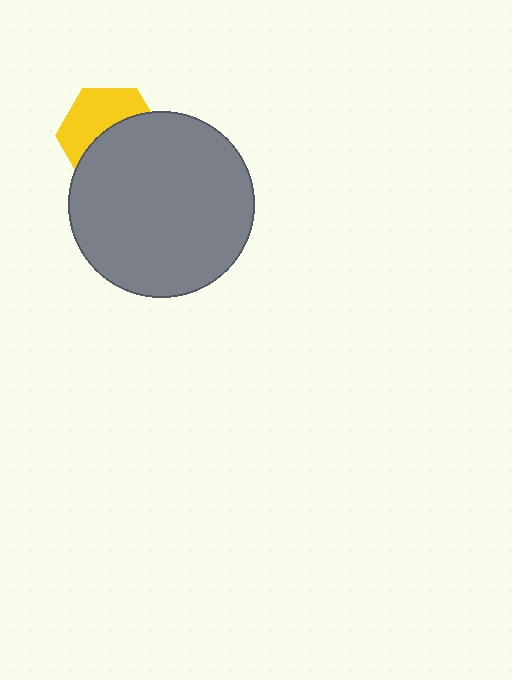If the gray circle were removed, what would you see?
You would see the complete yellow hexagon.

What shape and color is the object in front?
The object in front is a gray circle.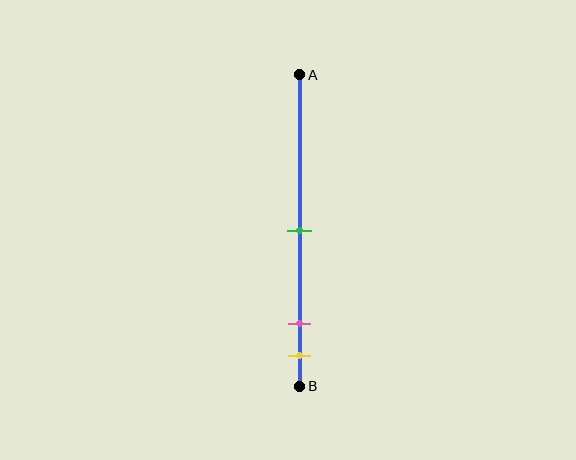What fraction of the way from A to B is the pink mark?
The pink mark is approximately 80% (0.8) of the way from A to B.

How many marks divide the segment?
There are 3 marks dividing the segment.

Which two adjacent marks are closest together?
The pink and yellow marks are the closest adjacent pair.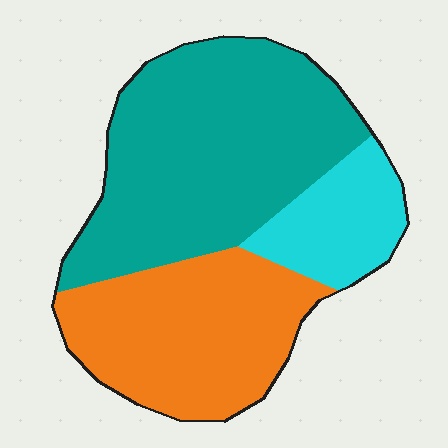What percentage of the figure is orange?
Orange takes up between a quarter and a half of the figure.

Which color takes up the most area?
Teal, at roughly 50%.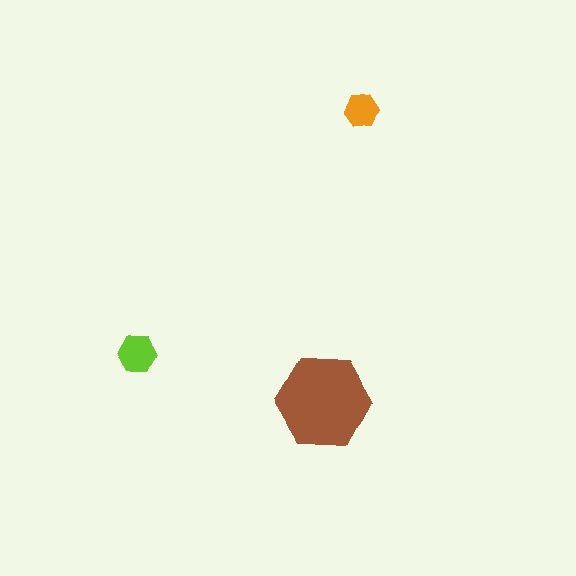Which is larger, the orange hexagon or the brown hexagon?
The brown one.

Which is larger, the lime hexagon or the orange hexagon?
The lime one.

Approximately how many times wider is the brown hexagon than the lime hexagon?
About 2.5 times wider.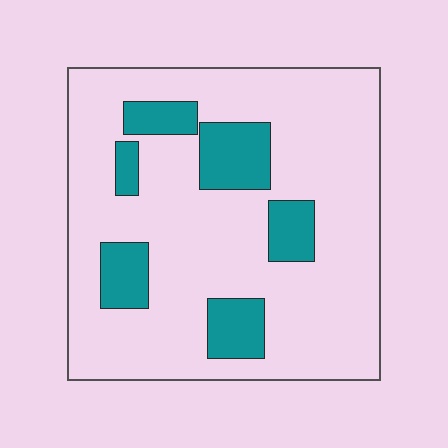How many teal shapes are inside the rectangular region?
6.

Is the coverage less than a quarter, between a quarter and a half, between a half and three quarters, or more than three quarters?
Less than a quarter.